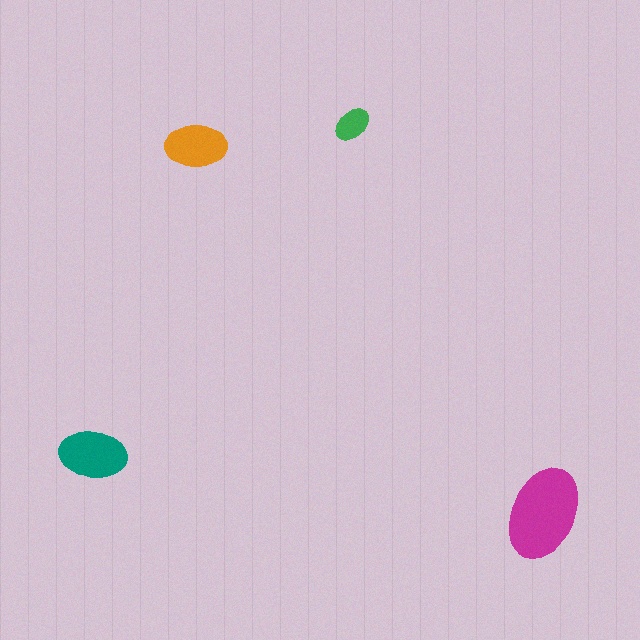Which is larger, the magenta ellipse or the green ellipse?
The magenta one.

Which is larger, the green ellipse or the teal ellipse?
The teal one.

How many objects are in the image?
There are 4 objects in the image.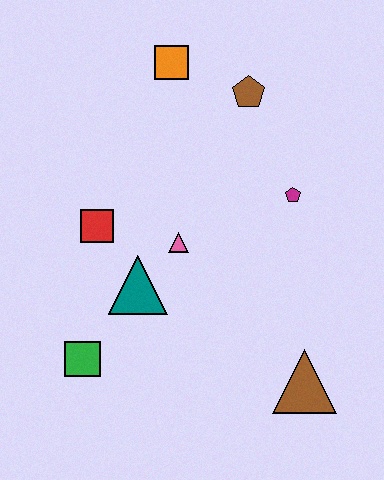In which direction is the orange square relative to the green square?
The orange square is above the green square.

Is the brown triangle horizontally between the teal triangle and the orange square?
No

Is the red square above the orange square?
No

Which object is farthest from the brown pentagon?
The green square is farthest from the brown pentagon.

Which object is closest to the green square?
The teal triangle is closest to the green square.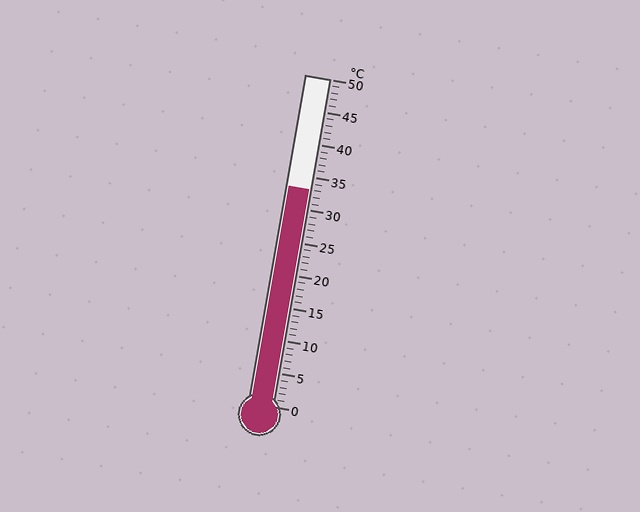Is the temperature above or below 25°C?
The temperature is above 25°C.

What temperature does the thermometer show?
The thermometer shows approximately 33°C.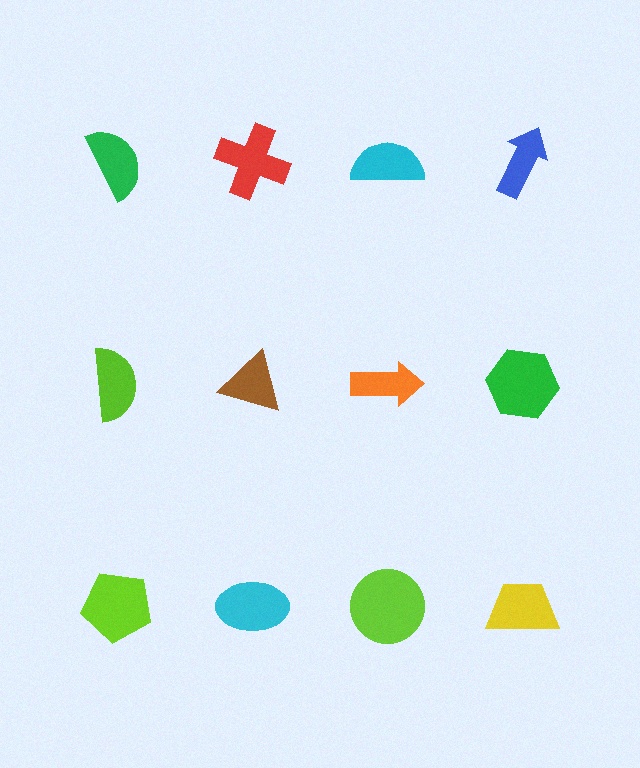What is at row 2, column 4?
A green hexagon.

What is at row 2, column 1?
A lime semicircle.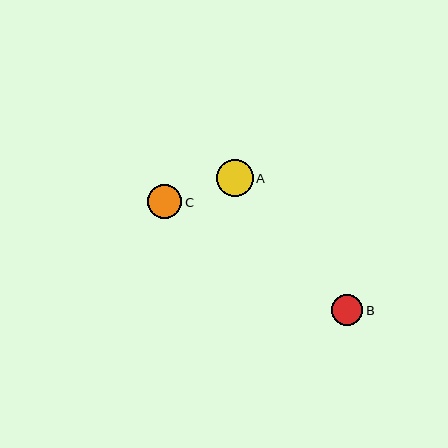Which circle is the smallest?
Circle B is the smallest with a size of approximately 31 pixels.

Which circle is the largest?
Circle A is the largest with a size of approximately 37 pixels.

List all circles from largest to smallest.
From largest to smallest: A, C, B.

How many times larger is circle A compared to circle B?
Circle A is approximately 1.2 times the size of circle B.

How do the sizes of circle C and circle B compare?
Circle C and circle B are approximately the same size.